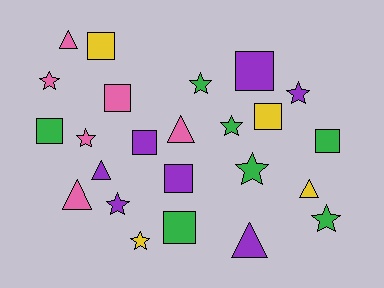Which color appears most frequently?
Green, with 7 objects.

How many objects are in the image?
There are 24 objects.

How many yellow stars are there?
There is 1 yellow star.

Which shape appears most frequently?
Square, with 9 objects.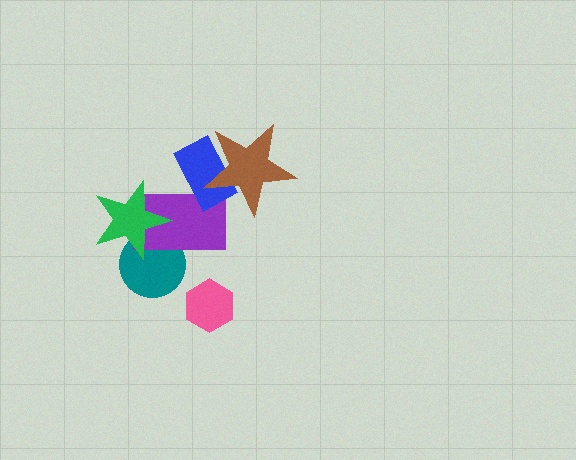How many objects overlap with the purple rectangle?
3 objects overlap with the purple rectangle.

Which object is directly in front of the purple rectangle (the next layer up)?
The green star is directly in front of the purple rectangle.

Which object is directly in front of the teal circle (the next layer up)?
The purple rectangle is directly in front of the teal circle.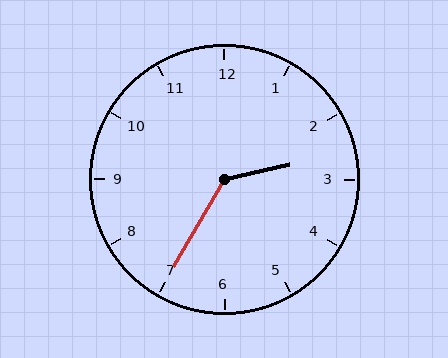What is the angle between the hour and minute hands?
Approximately 132 degrees.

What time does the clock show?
2:35.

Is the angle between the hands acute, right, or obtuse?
It is obtuse.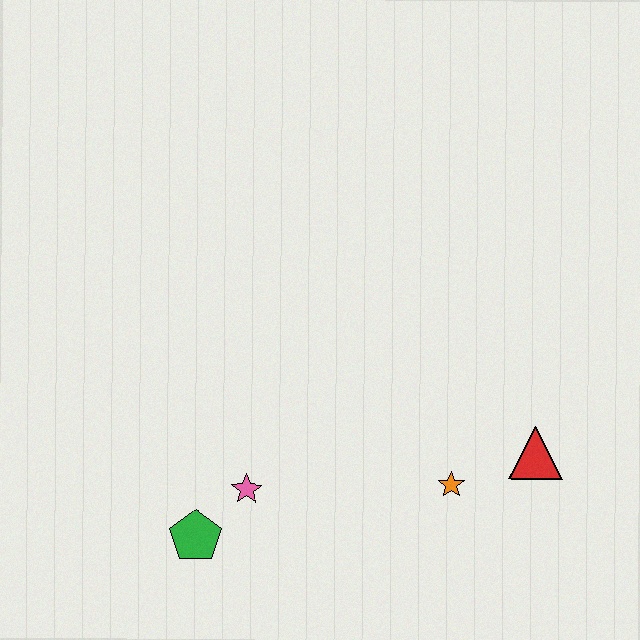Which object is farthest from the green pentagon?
The red triangle is farthest from the green pentagon.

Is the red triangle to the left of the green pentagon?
No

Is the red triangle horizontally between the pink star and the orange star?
No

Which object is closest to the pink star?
The green pentagon is closest to the pink star.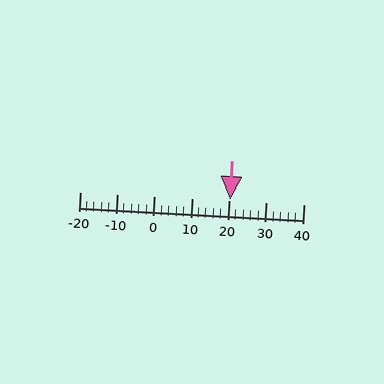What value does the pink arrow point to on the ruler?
The pink arrow points to approximately 20.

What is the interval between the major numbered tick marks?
The major tick marks are spaced 10 units apart.